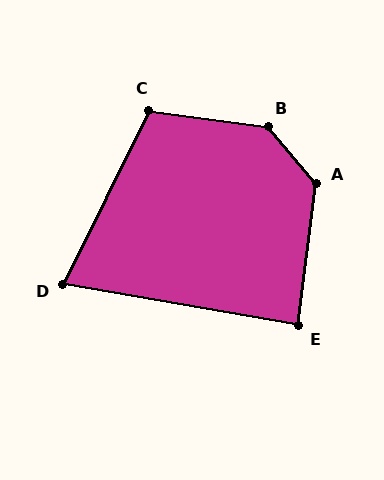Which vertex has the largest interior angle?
B, at approximately 138 degrees.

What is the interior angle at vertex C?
Approximately 108 degrees (obtuse).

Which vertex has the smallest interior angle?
D, at approximately 74 degrees.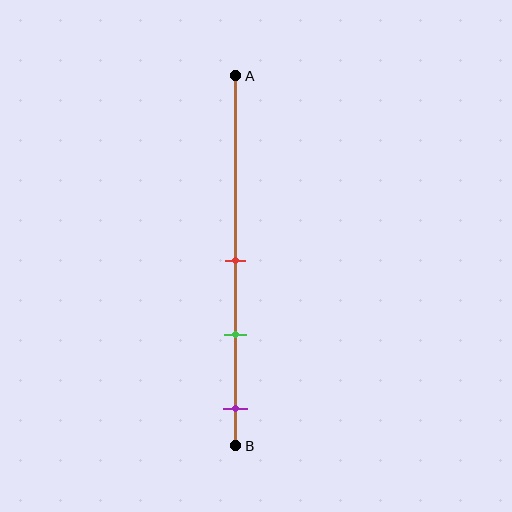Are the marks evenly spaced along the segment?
Yes, the marks are approximately evenly spaced.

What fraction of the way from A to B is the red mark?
The red mark is approximately 50% (0.5) of the way from A to B.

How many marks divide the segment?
There are 3 marks dividing the segment.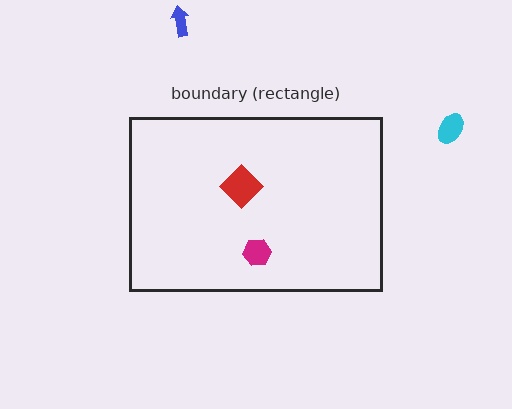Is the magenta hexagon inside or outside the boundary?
Inside.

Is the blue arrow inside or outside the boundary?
Outside.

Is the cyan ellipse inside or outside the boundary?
Outside.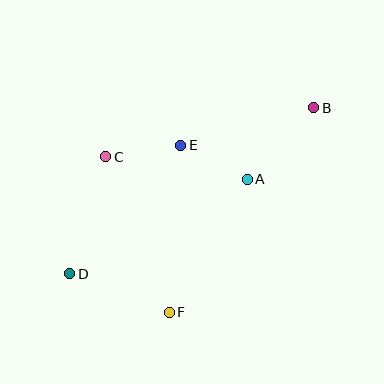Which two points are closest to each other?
Points A and E are closest to each other.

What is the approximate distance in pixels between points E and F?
The distance between E and F is approximately 168 pixels.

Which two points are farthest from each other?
Points B and D are farthest from each other.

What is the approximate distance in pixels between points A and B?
The distance between A and B is approximately 98 pixels.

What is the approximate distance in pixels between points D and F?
The distance between D and F is approximately 107 pixels.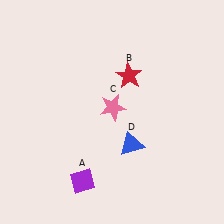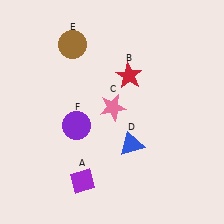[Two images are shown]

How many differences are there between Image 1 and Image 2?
There are 2 differences between the two images.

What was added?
A brown circle (E), a purple circle (F) were added in Image 2.